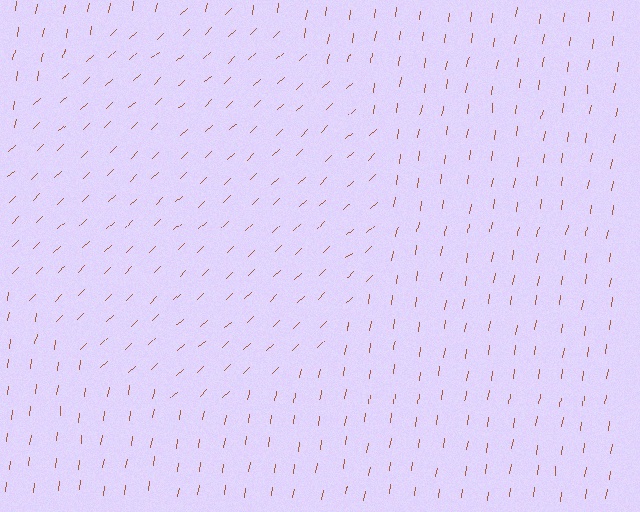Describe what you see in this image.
The image is filled with small brown line segments. A circle region in the image has lines oriented differently from the surrounding lines, creating a visible texture boundary.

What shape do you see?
I see a circle.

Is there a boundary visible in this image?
Yes, there is a texture boundary formed by a change in line orientation.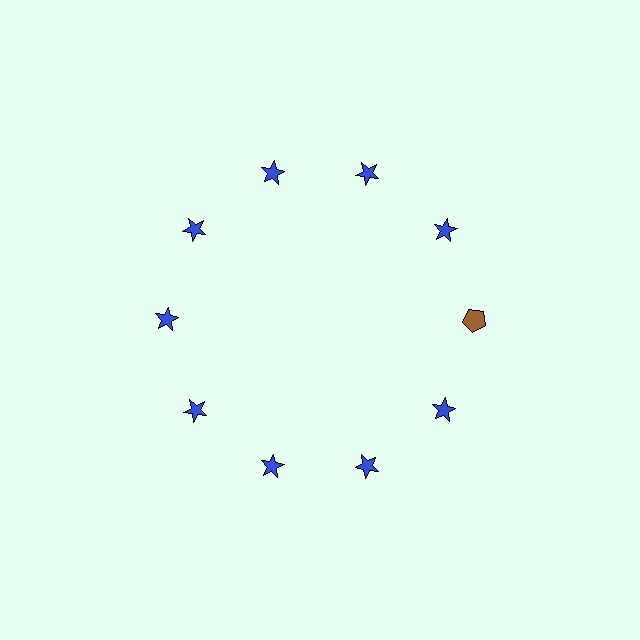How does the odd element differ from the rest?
It differs in both color (brown instead of blue) and shape (pentagon instead of star).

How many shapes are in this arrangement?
There are 10 shapes arranged in a ring pattern.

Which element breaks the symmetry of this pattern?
The brown pentagon at roughly the 3 o'clock position breaks the symmetry. All other shapes are blue stars.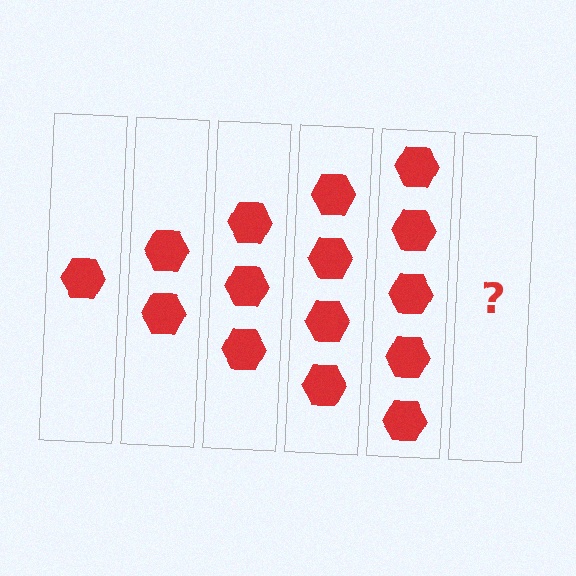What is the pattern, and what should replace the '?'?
The pattern is that each step adds one more hexagon. The '?' should be 6 hexagons.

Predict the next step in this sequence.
The next step is 6 hexagons.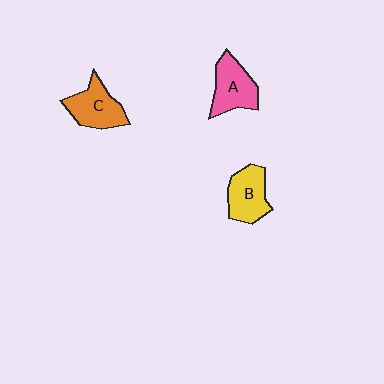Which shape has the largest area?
Shape A (pink).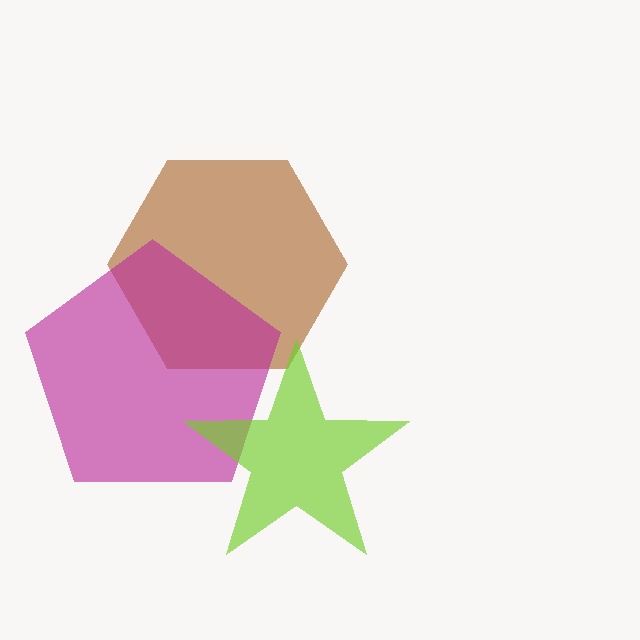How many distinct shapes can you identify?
There are 3 distinct shapes: a brown hexagon, a magenta pentagon, a lime star.